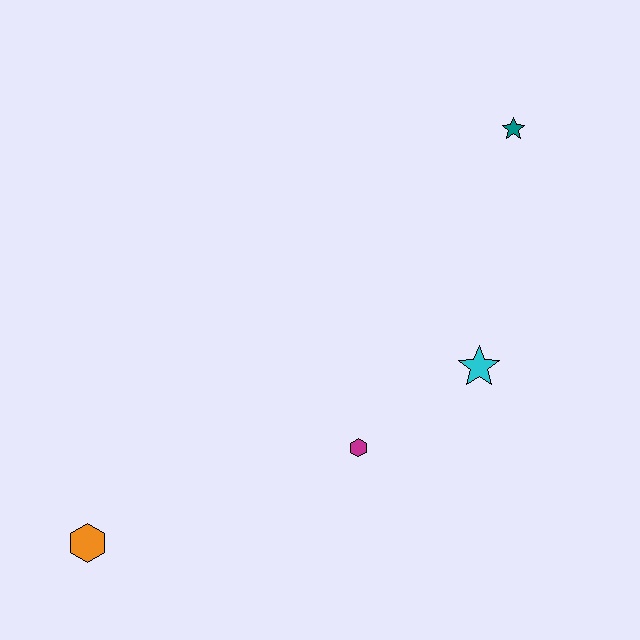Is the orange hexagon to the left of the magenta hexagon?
Yes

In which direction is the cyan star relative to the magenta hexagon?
The cyan star is to the right of the magenta hexagon.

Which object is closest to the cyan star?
The magenta hexagon is closest to the cyan star.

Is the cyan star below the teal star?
Yes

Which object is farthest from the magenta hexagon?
The teal star is farthest from the magenta hexagon.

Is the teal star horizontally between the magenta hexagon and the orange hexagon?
No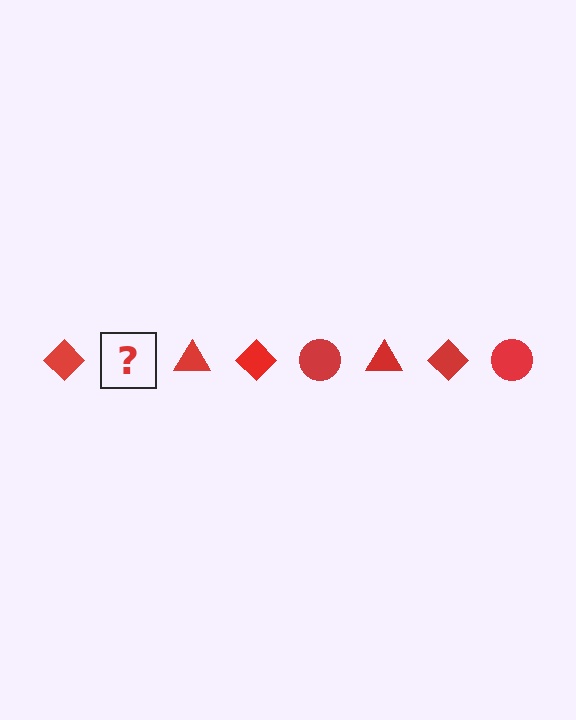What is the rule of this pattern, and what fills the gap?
The rule is that the pattern cycles through diamond, circle, triangle shapes in red. The gap should be filled with a red circle.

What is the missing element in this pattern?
The missing element is a red circle.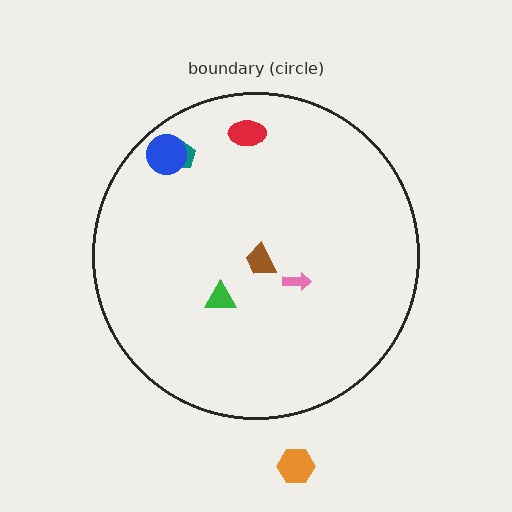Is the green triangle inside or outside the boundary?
Inside.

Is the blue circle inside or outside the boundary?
Inside.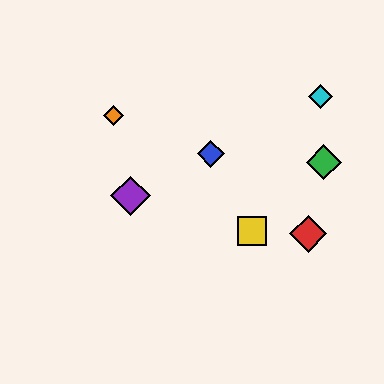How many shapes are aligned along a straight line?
3 shapes (the blue diamond, the purple diamond, the cyan diamond) are aligned along a straight line.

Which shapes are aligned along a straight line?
The blue diamond, the purple diamond, the cyan diamond are aligned along a straight line.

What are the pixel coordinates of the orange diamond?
The orange diamond is at (113, 115).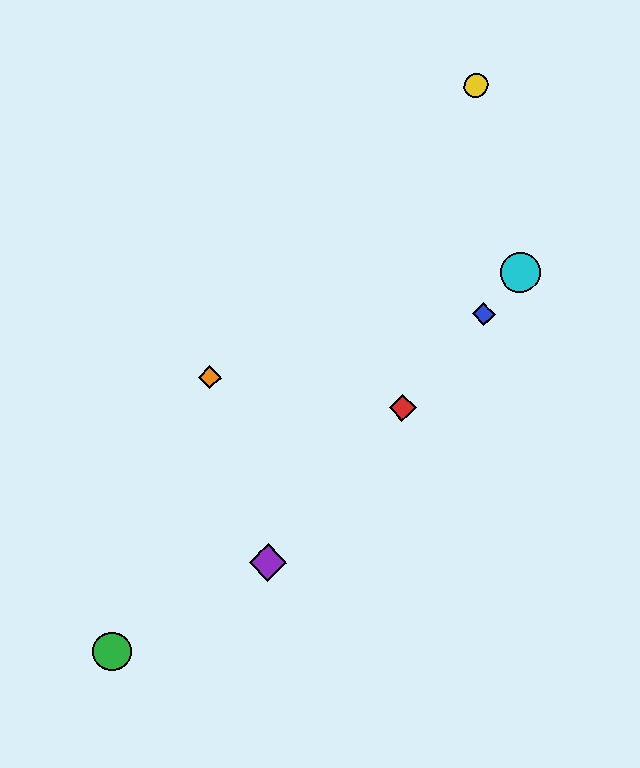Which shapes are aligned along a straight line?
The red diamond, the blue diamond, the purple diamond, the cyan circle are aligned along a straight line.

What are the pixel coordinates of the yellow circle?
The yellow circle is at (476, 86).